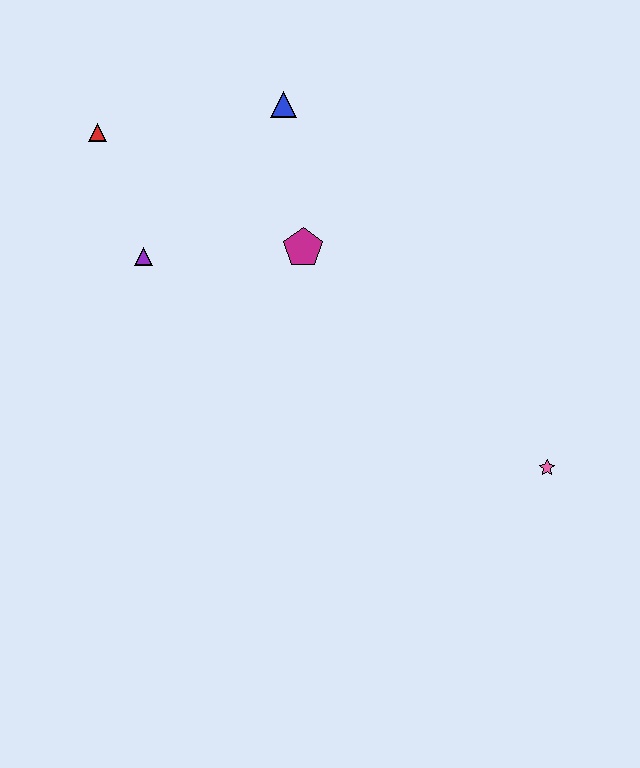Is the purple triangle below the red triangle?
Yes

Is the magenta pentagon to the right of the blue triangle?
Yes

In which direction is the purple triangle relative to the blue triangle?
The purple triangle is below the blue triangle.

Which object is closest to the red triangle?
The purple triangle is closest to the red triangle.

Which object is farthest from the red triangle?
The pink star is farthest from the red triangle.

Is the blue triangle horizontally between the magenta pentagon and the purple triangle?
Yes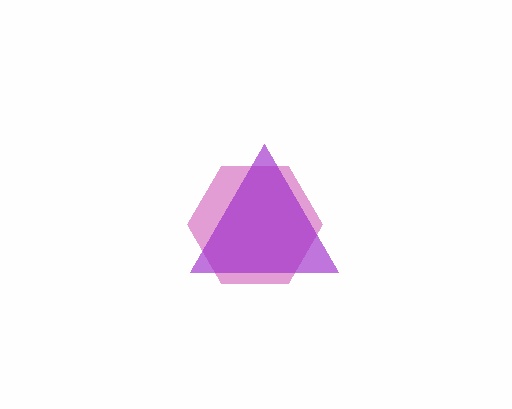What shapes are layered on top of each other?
The layered shapes are: a magenta hexagon, a purple triangle.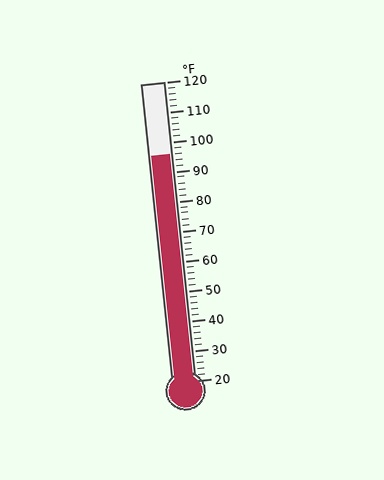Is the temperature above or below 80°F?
The temperature is above 80°F.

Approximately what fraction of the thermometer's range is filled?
The thermometer is filled to approximately 75% of its range.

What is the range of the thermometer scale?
The thermometer scale ranges from 20°F to 120°F.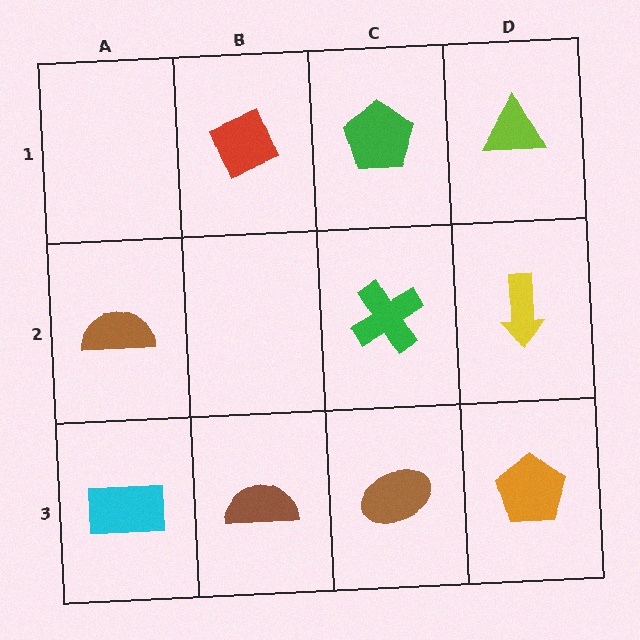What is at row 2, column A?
A brown semicircle.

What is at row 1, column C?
A green pentagon.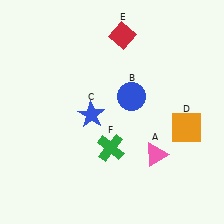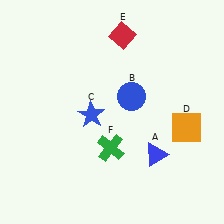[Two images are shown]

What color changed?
The triangle (A) changed from pink in Image 1 to blue in Image 2.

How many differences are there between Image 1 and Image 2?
There is 1 difference between the two images.